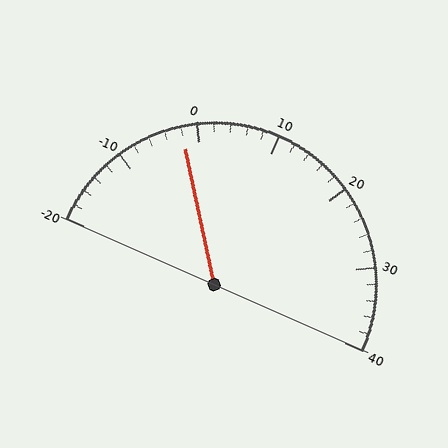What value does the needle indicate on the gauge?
The needle indicates approximately -2.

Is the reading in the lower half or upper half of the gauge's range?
The reading is in the lower half of the range (-20 to 40).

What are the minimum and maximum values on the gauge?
The gauge ranges from -20 to 40.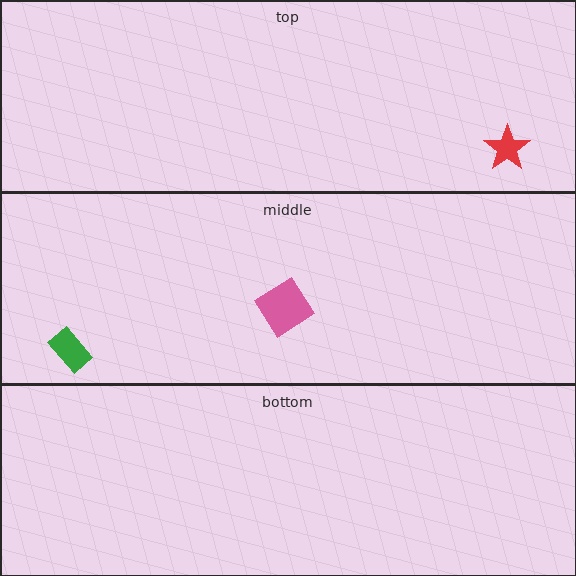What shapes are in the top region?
The red star.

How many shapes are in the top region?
1.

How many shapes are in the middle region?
2.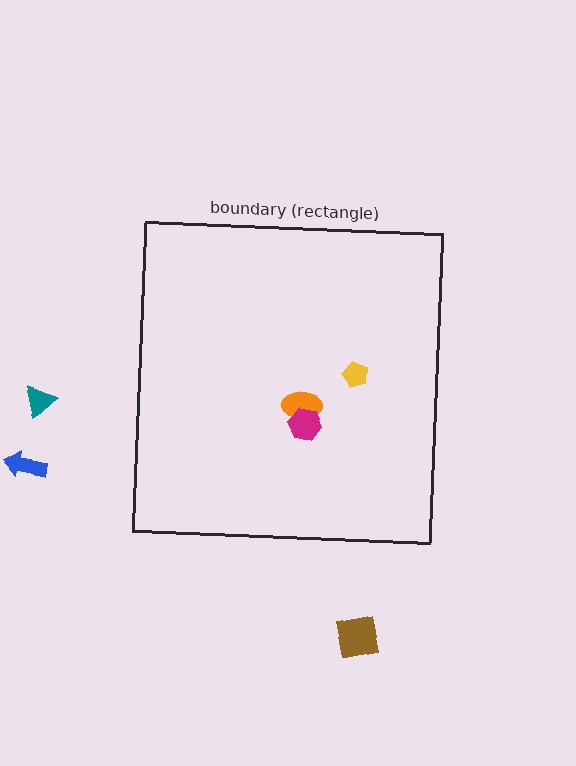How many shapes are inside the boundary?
3 inside, 3 outside.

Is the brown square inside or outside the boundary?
Outside.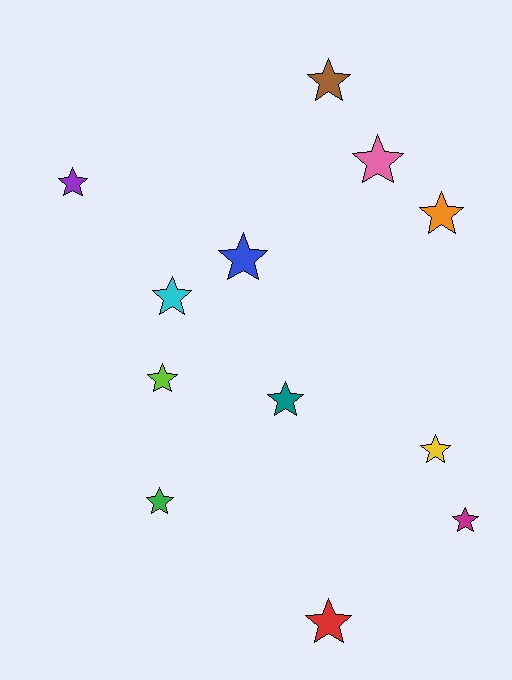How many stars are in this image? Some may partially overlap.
There are 12 stars.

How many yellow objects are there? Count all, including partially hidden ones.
There is 1 yellow object.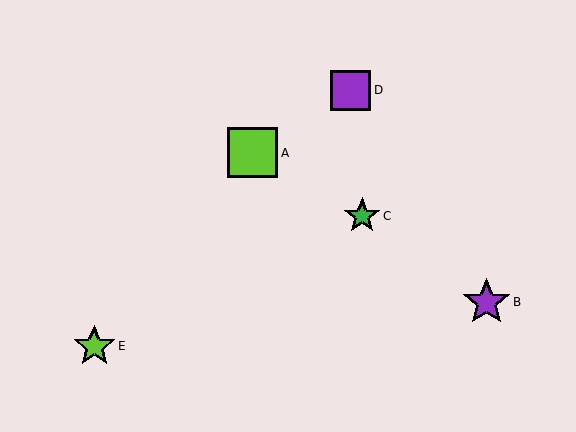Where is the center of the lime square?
The center of the lime square is at (252, 153).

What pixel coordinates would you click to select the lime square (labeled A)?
Click at (252, 153) to select the lime square A.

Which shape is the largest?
The lime square (labeled A) is the largest.